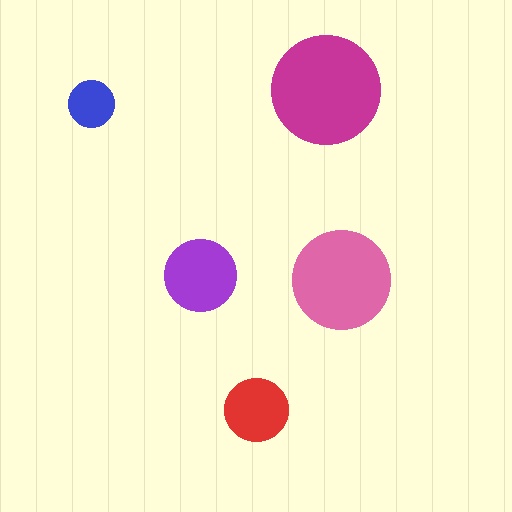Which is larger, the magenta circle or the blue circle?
The magenta one.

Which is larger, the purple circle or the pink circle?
The pink one.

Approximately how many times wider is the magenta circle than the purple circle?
About 1.5 times wider.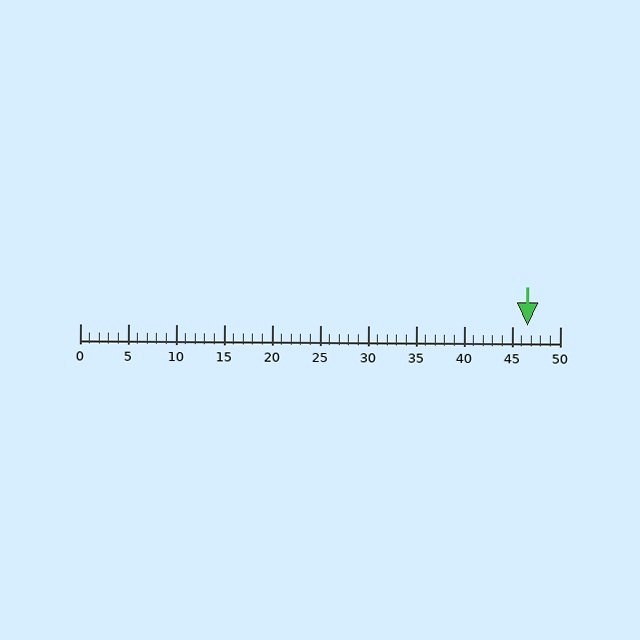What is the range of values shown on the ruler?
The ruler shows values from 0 to 50.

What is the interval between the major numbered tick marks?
The major tick marks are spaced 5 units apart.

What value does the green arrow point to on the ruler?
The green arrow points to approximately 47.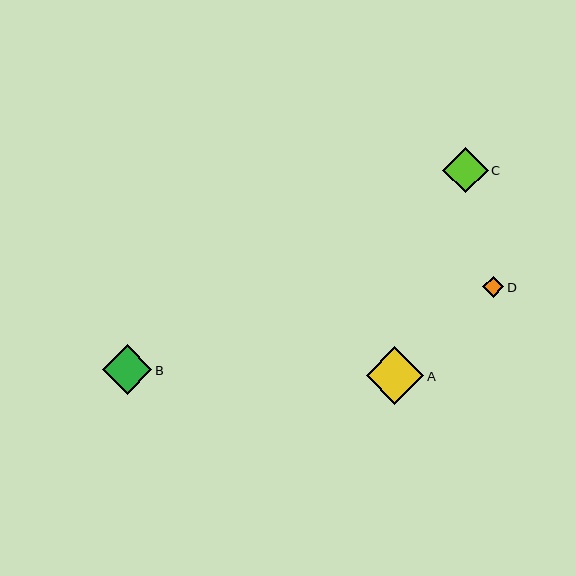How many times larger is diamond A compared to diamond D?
Diamond A is approximately 2.8 times the size of diamond D.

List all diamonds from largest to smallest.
From largest to smallest: A, B, C, D.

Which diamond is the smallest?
Diamond D is the smallest with a size of approximately 21 pixels.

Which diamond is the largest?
Diamond A is the largest with a size of approximately 58 pixels.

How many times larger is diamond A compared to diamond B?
Diamond A is approximately 1.2 times the size of diamond B.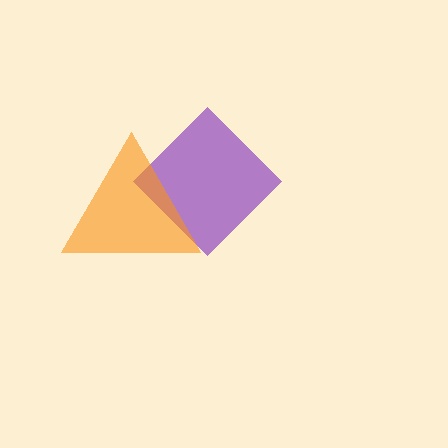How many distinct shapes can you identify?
There are 2 distinct shapes: a purple diamond, an orange triangle.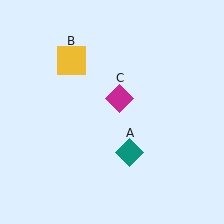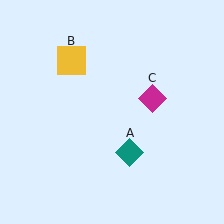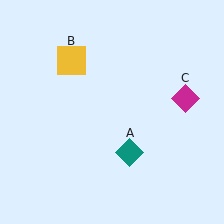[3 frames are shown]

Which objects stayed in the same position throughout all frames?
Teal diamond (object A) and yellow square (object B) remained stationary.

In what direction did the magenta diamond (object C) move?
The magenta diamond (object C) moved right.